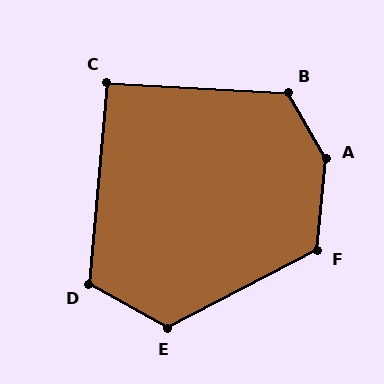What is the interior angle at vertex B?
Approximately 123 degrees (obtuse).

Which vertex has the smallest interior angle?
C, at approximately 92 degrees.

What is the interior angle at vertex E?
Approximately 123 degrees (obtuse).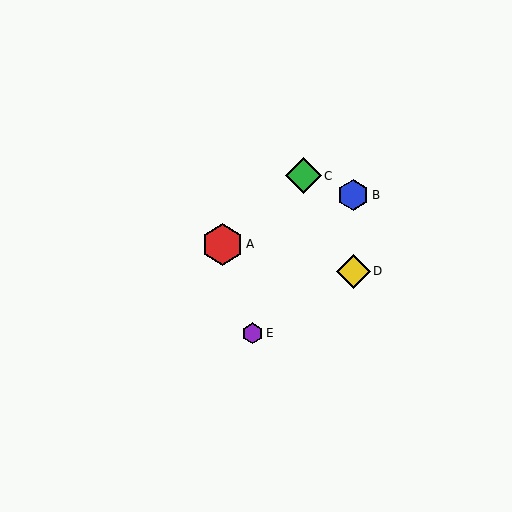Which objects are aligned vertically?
Objects B, D are aligned vertically.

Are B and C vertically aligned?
No, B is at x≈353 and C is at x≈304.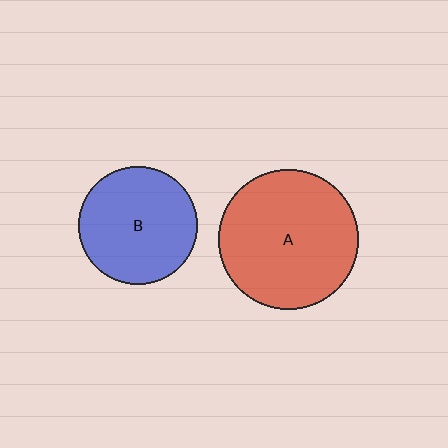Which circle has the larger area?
Circle A (red).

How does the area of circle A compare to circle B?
Approximately 1.4 times.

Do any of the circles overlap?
No, none of the circles overlap.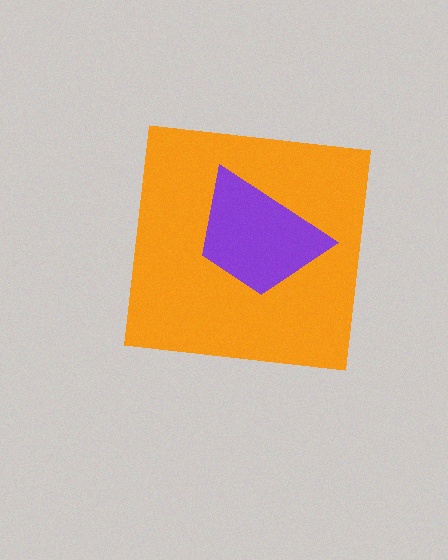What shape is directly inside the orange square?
The purple trapezoid.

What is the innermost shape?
The purple trapezoid.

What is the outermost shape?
The orange square.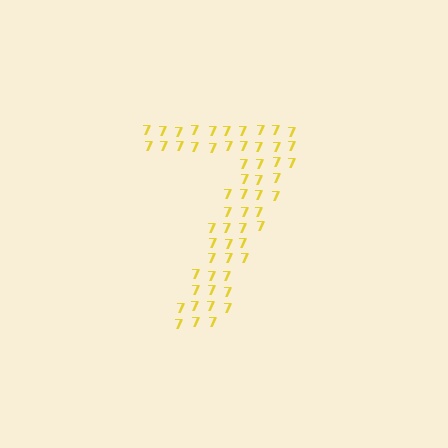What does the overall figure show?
The overall figure shows the digit 7.